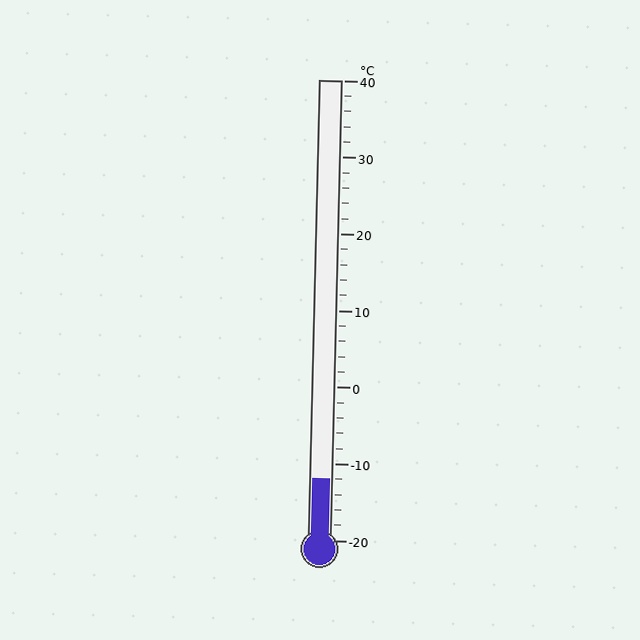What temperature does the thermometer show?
The thermometer shows approximately -12°C.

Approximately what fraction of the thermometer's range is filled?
The thermometer is filled to approximately 15% of its range.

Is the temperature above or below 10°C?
The temperature is below 10°C.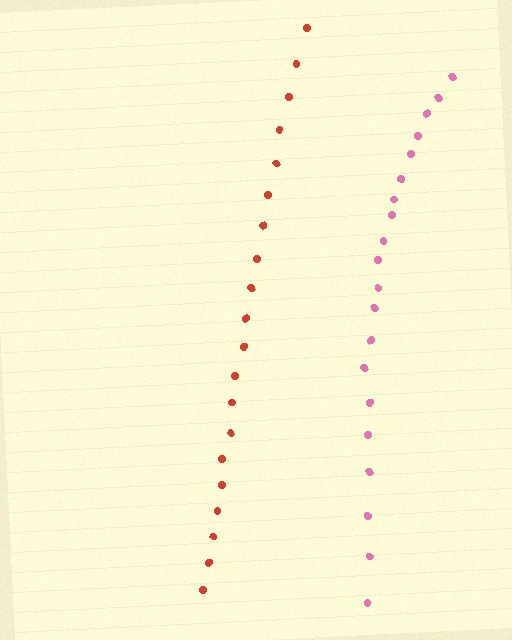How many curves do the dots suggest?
There are 2 distinct paths.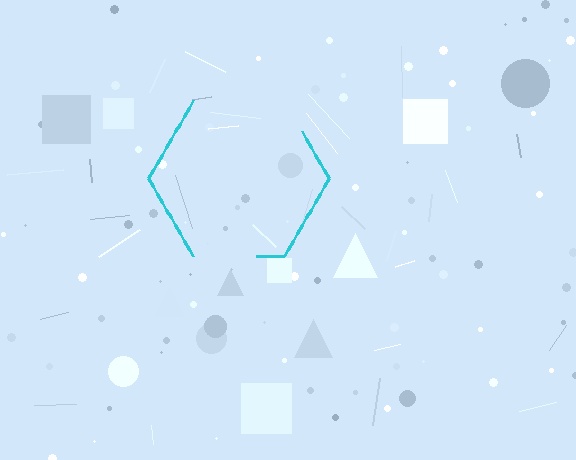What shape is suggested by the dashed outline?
The dashed outline suggests a hexagon.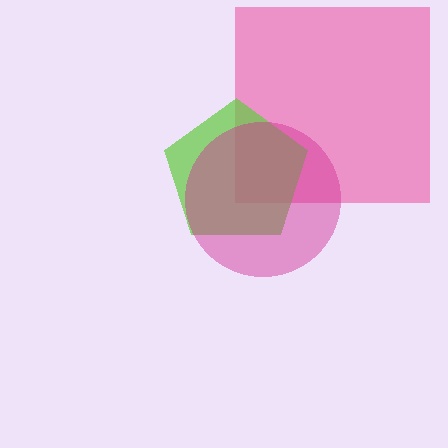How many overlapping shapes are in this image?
There are 3 overlapping shapes in the image.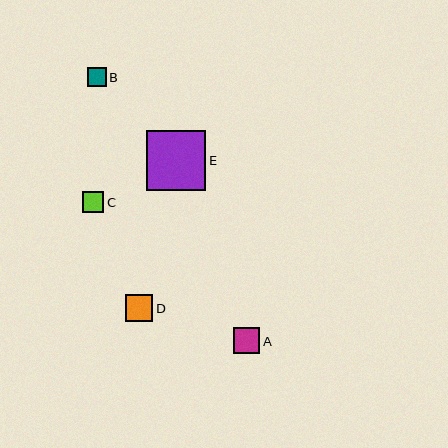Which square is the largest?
Square E is the largest with a size of approximately 59 pixels.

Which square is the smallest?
Square B is the smallest with a size of approximately 19 pixels.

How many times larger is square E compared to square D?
Square E is approximately 2.2 times the size of square D.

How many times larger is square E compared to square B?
Square E is approximately 3.2 times the size of square B.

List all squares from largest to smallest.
From largest to smallest: E, D, A, C, B.